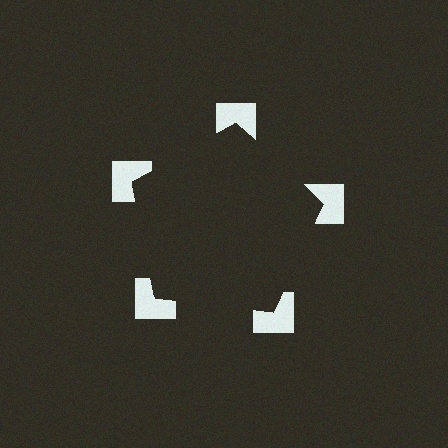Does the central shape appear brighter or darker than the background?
It typically appears slightly darker than the background, even though no actual brightness change is drawn.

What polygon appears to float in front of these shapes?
An illusory pentagon — its edges are inferred from the aligned wedge cuts in the notched squares, not physically drawn.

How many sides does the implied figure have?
5 sides.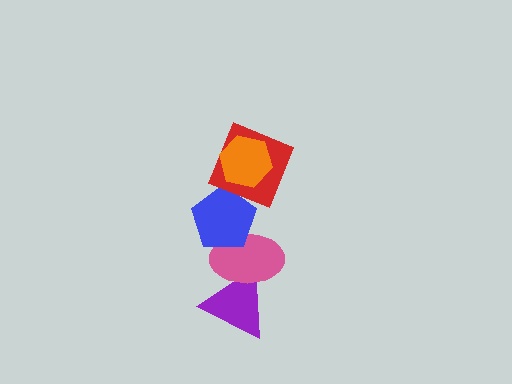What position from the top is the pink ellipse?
The pink ellipse is 4th from the top.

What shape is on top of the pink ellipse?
The blue pentagon is on top of the pink ellipse.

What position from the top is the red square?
The red square is 2nd from the top.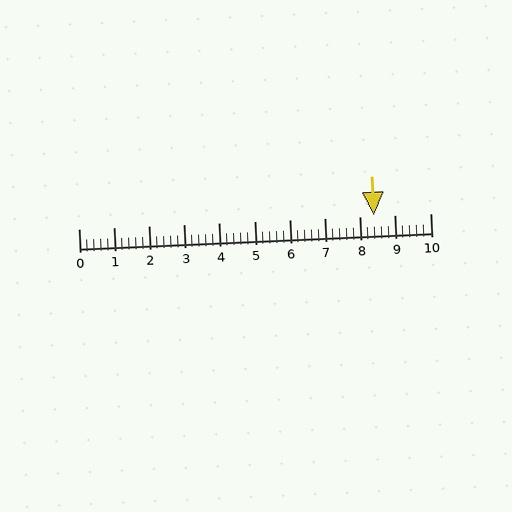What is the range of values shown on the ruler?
The ruler shows values from 0 to 10.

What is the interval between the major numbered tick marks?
The major tick marks are spaced 1 units apart.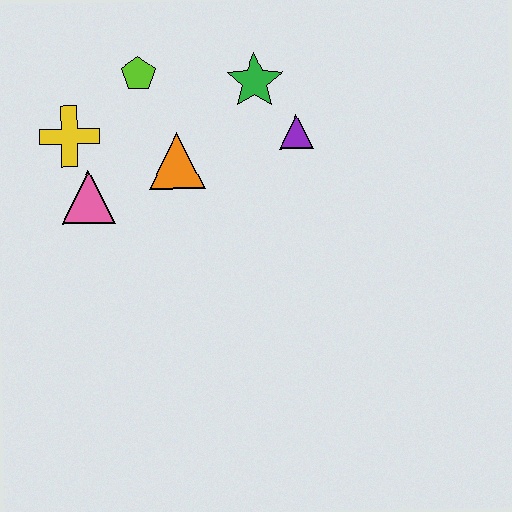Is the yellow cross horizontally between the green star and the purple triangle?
No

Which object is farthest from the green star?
The pink triangle is farthest from the green star.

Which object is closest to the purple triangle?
The green star is closest to the purple triangle.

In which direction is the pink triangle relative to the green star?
The pink triangle is to the left of the green star.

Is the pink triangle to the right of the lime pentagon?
No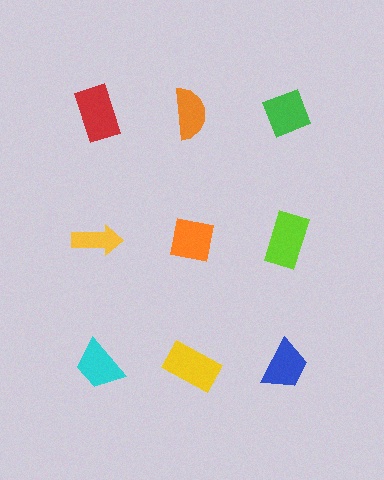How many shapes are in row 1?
3 shapes.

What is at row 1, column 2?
An orange semicircle.